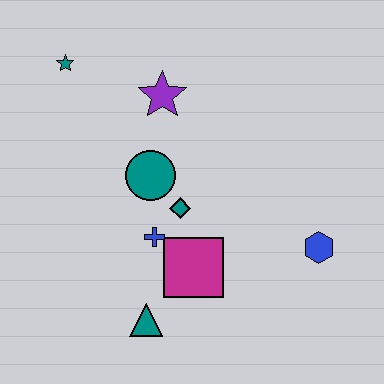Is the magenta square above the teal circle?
No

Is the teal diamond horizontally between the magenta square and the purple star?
Yes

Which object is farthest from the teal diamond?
The teal star is farthest from the teal diamond.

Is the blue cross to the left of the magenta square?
Yes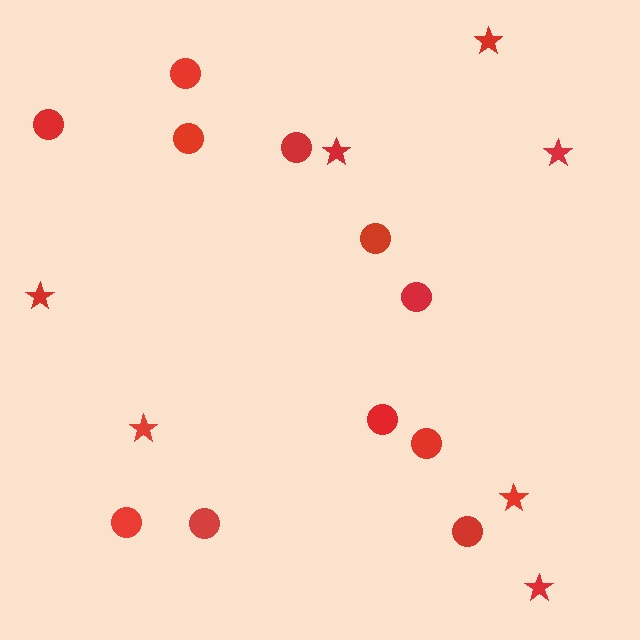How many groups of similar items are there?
There are 2 groups: one group of stars (7) and one group of circles (11).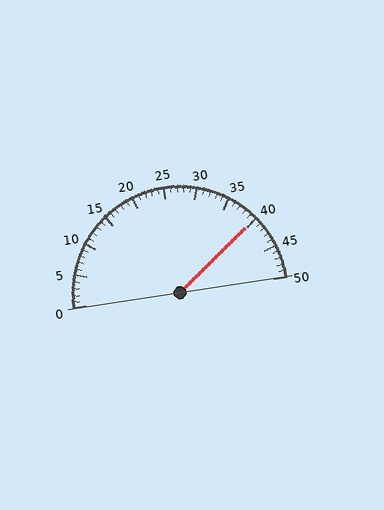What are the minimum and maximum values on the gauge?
The gauge ranges from 0 to 50.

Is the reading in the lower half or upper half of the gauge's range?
The reading is in the upper half of the range (0 to 50).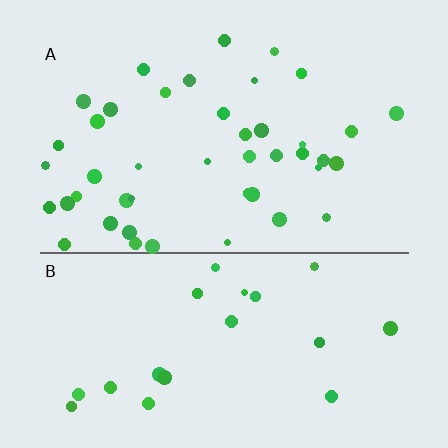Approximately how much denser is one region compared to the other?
Approximately 2.0× — region A over region B.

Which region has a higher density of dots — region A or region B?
A (the top).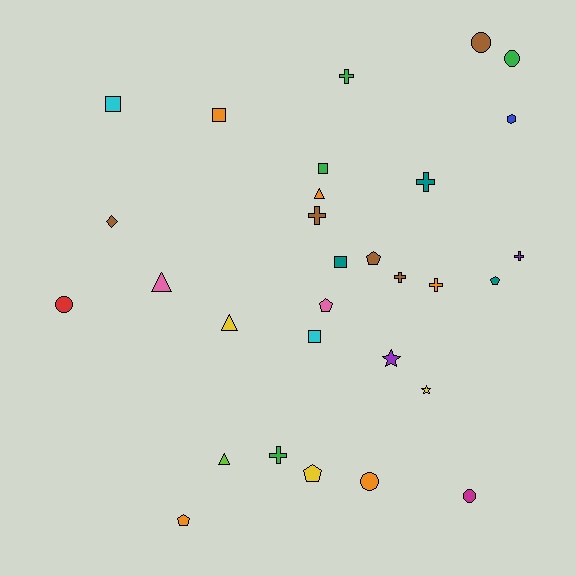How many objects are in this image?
There are 30 objects.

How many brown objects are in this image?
There are 5 brown objects.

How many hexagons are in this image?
There is 1 hexagon.